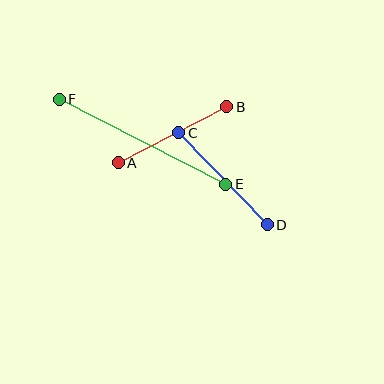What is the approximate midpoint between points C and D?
The midpoint is at approximately (223, 179) pixels.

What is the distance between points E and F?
The distance is approximately 187 pixels.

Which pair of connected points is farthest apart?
Points E and F are farthest apart.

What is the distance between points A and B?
The distance is approximately 122 pixels.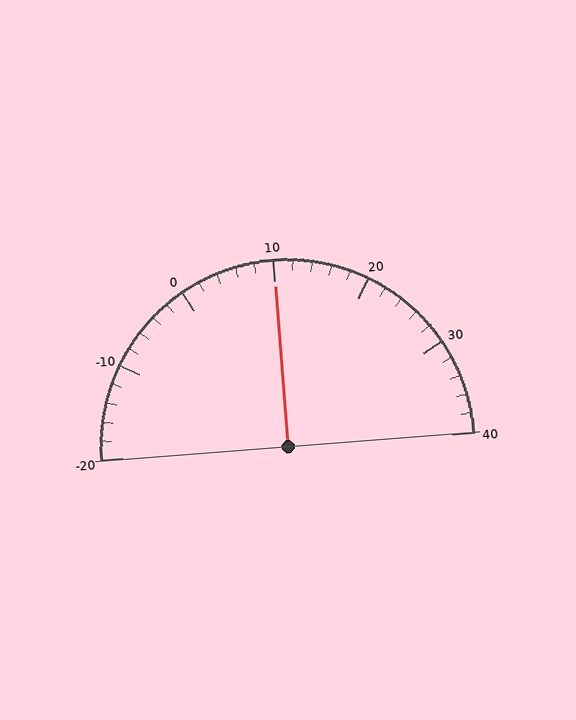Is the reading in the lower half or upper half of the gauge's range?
The reading is in the upper half of the range (-20 to 40).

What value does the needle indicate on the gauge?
The needle indicates approximately 10.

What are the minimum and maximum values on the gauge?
The gauge ranges from -20 to 40.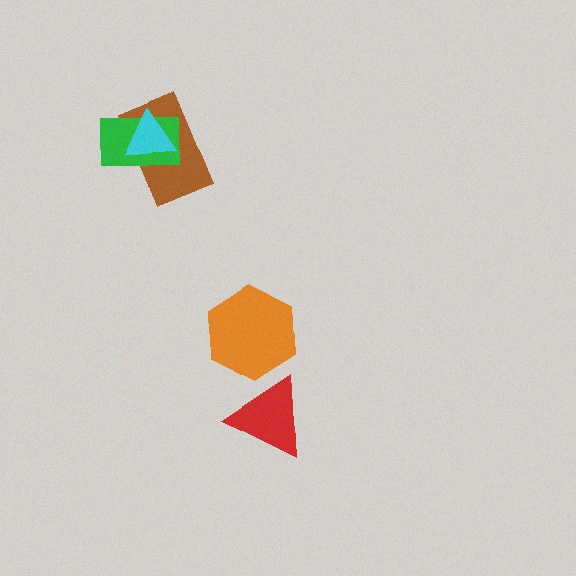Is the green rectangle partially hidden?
Yes, it is partially covered by another shape.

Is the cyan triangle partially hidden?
No, no other shape covers it.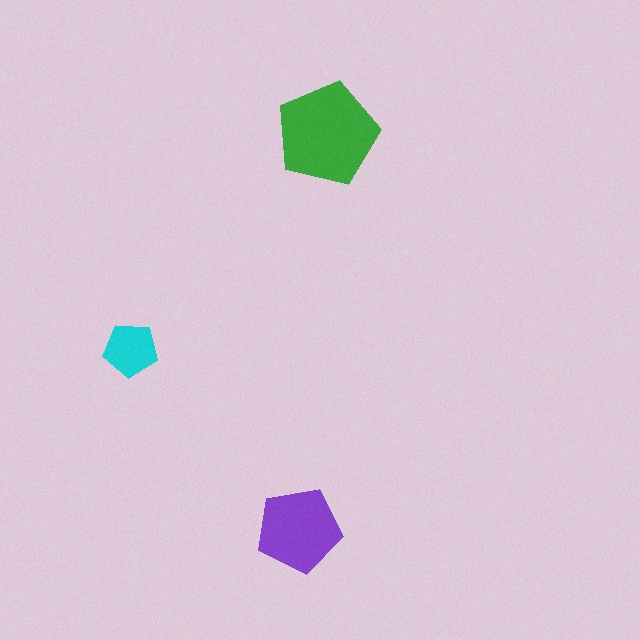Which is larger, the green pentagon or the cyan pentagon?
The green one.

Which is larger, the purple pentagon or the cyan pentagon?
The purple one.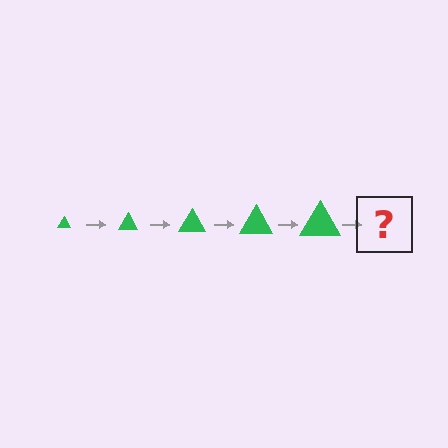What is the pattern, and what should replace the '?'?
The pattern is that the triangle gets progressively larger each step. The '?' should be a green triangle, larger than the previous one.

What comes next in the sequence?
The next element should be a green triangle, larger than the previous one.